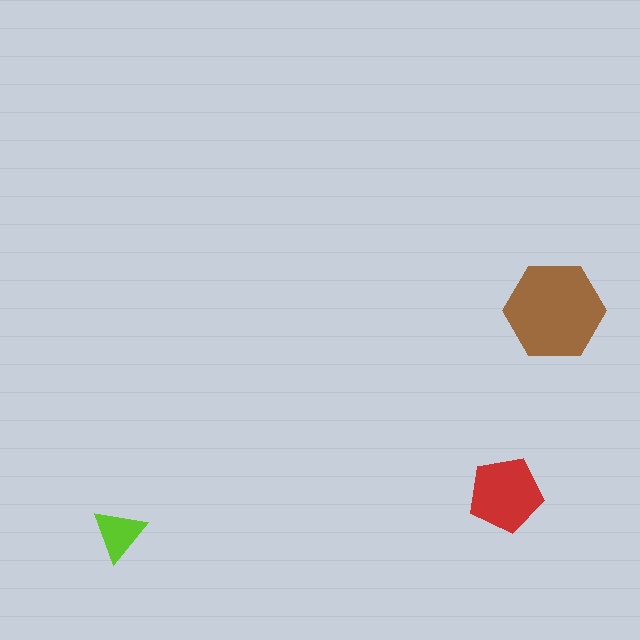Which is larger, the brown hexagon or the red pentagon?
The brown hexagon.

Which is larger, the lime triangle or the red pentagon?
The red pentagon.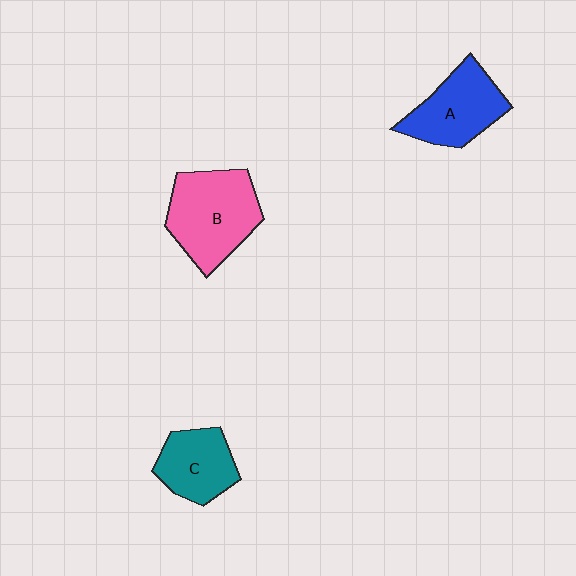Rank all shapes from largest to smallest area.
From largest to smallest: B (pink), A (blue), C (teal).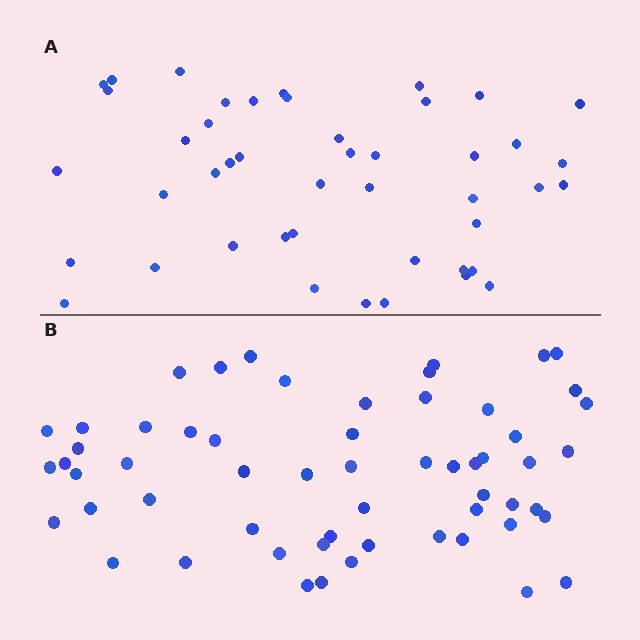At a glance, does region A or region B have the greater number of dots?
Region B (the bottom region) has more dots.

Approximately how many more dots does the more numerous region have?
Region B has approximately 15 more dots than region A.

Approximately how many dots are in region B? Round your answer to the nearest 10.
About 60 dots. (The exact count is 58, which rounds to 60.)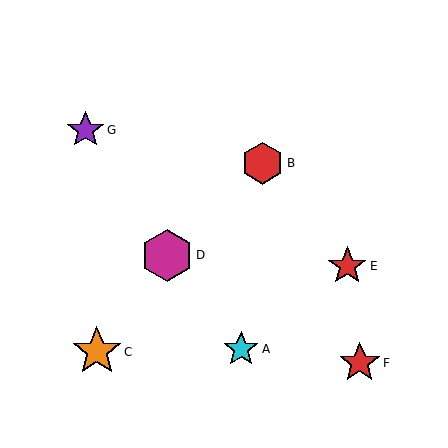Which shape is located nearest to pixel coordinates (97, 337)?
The orange star (labeled C) at (97, 352) is nearest to that location.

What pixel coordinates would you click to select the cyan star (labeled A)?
Click at (241, 349) to select the cyan star A.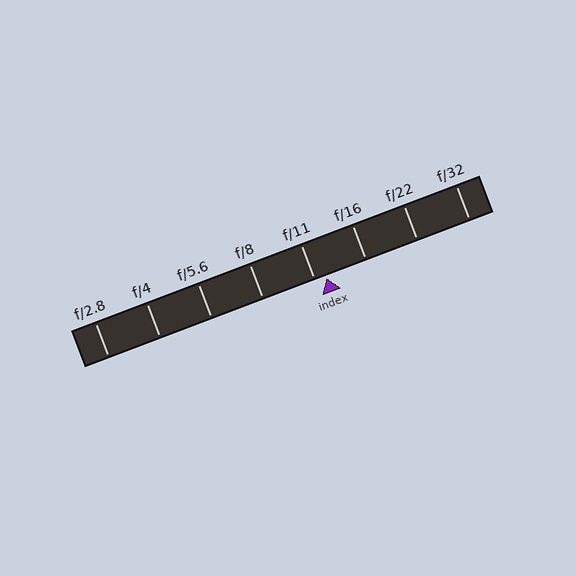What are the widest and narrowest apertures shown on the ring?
The widest aperture shown is f/2.8 and the narrowest is f/32.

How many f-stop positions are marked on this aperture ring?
There are 8 f-stop positions marked.